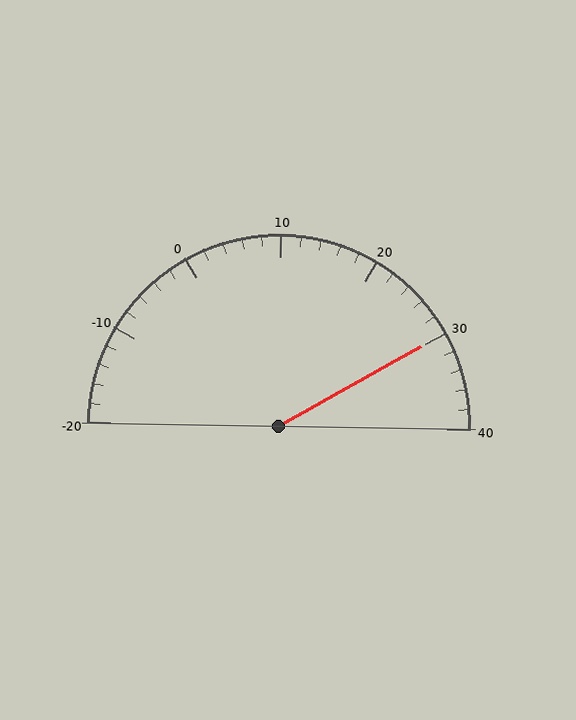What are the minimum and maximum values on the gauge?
The gauge ranges from -20 to 40.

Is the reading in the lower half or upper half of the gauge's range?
The reading is in the upper half of the range (-20 to 40).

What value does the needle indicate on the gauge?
The needle indicates approximately 30.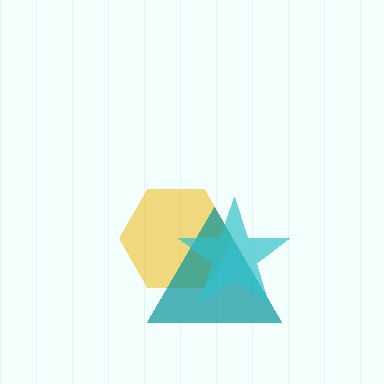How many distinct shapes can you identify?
There are 3 distinct shapes: a yellow hexagon, a teal triangle, a cyan star.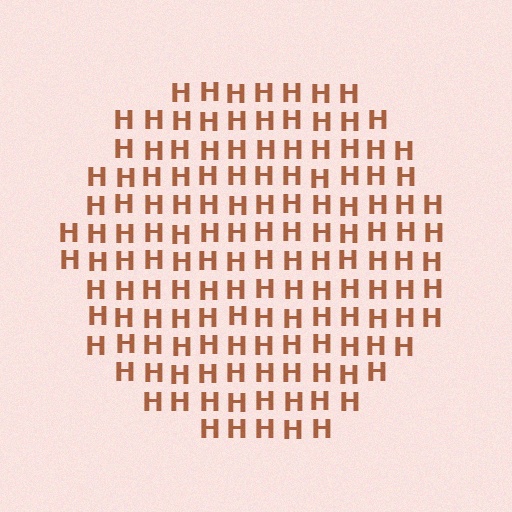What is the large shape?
The large shape is a circle.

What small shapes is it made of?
It is made of small letter H's.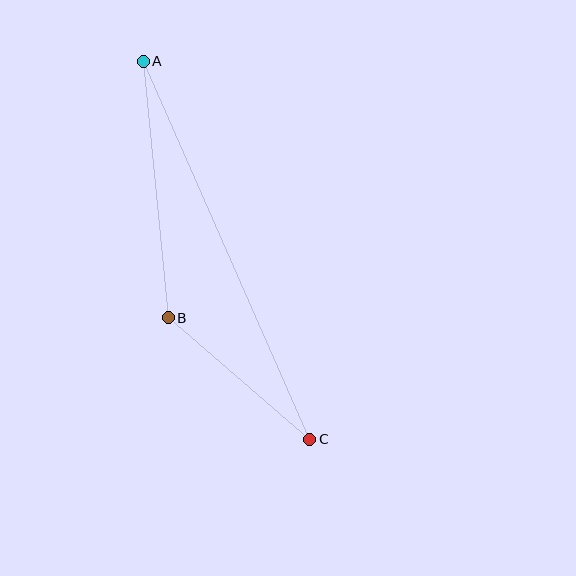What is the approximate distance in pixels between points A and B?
The distance between A and B is approximately 258 pixels.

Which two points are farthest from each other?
Points A and C are farthest from each other.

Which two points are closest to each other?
Points B and C are closest to each other.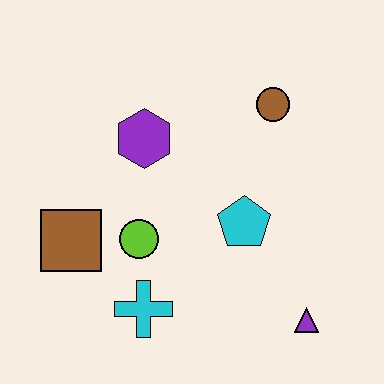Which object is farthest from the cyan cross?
The brown circle is farthest from the cyan cross.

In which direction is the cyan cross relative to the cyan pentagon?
The cyan cross is to the left of the cyan pentagon.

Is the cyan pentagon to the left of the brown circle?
Yes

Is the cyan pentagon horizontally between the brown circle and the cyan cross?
Yes